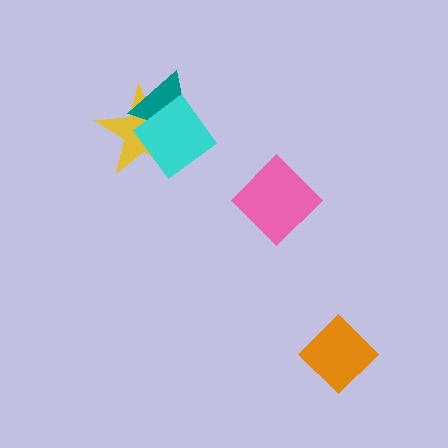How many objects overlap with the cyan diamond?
2 objects overlap with the cyan diamond.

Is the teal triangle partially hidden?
Yes, it is partially covered by another shape.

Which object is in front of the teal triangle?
The cyan diamond is in front of the teal triangle.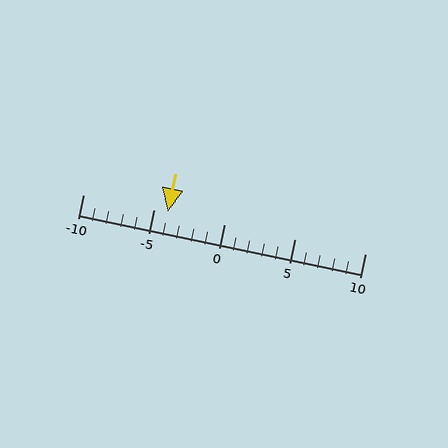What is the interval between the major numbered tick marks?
The major tick marks are spaced 5 units apart.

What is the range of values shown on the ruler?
The ruler shows values from -10 to 10.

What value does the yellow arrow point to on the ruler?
The yellow arrow points to approximately -4.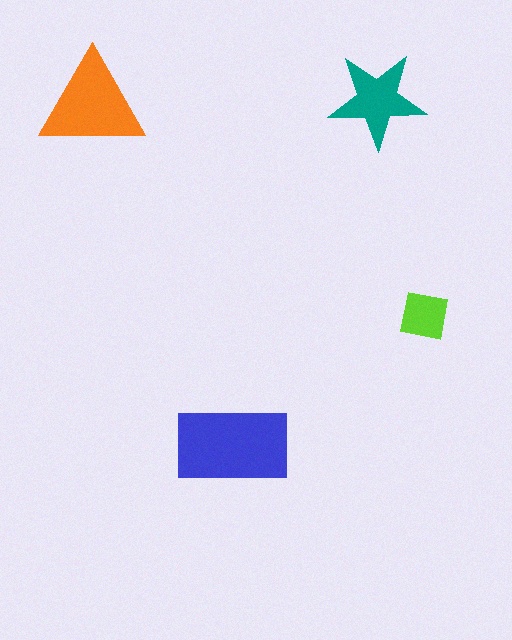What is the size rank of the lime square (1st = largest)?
4th.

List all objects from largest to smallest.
The blue rectangle, the orange triangle, the teal star, the lime square.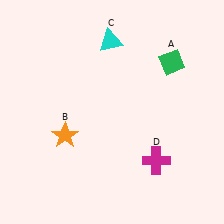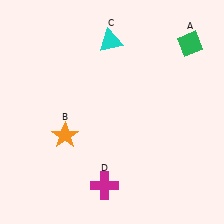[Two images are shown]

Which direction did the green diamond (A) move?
The green diamond (A) moved up.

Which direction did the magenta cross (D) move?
The magenta cross (D) moved left.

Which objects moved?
The objects that moved are: the green diamond (A), the magenta cross (D).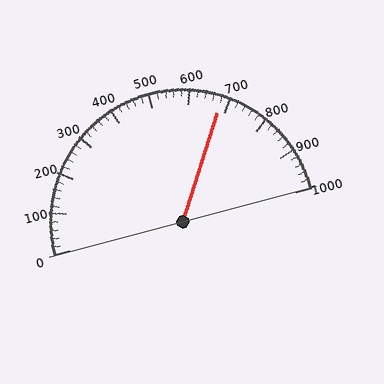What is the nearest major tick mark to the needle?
The nearest major tick mark is 700.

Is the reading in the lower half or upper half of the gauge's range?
The reading is in the upper half of the range (0 to 1000).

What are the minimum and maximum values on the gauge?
The gauge ranges from 0 to 1000.